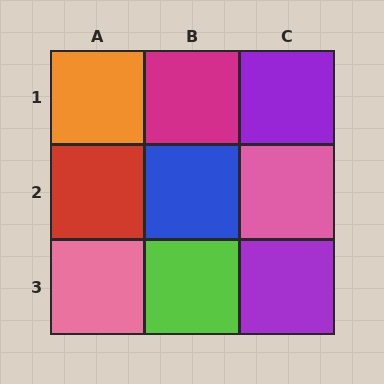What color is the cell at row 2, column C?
Pink.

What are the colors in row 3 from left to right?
Pink, lime, purple.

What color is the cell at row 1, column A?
Orange.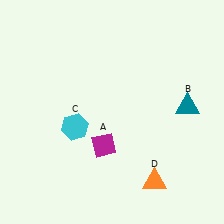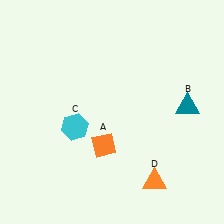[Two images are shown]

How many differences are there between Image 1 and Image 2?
There is 1 difference between the two images.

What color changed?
The diamond (A) changed from magenta in Image 1 to orange in Image 2.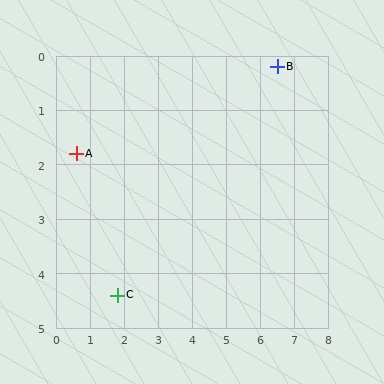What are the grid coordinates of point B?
Point B is at approximately (6.5, 0.2).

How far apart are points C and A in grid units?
Points C and A are about 2.9 grid units apart.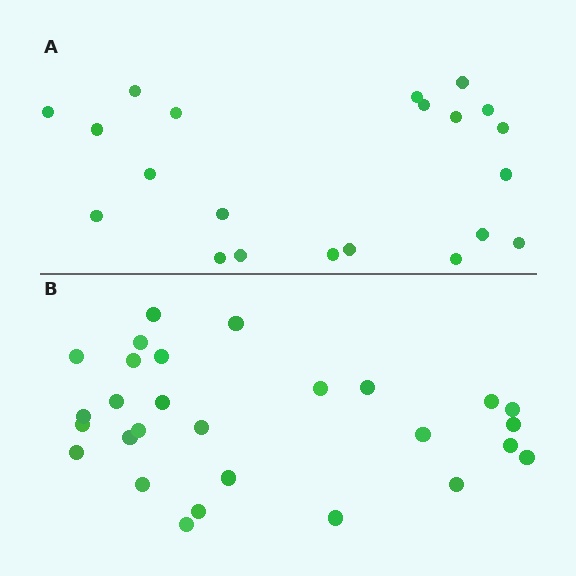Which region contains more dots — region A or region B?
Region B (the bottom region) has more dots.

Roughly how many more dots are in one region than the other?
Region B has roughly 8 or so more dots than region A.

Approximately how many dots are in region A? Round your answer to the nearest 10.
About 20 dots. (The exact count is 21, which rounds to 20.)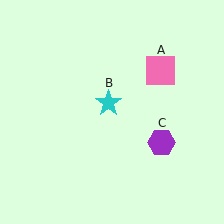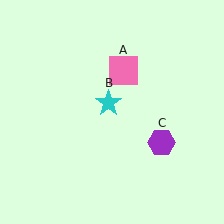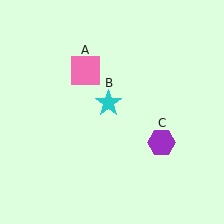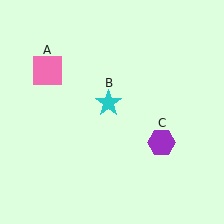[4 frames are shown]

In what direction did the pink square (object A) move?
The pink square (object A) moved left.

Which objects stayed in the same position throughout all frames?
Cyan star (object B) and purple hexagon (object C) remained stationary.